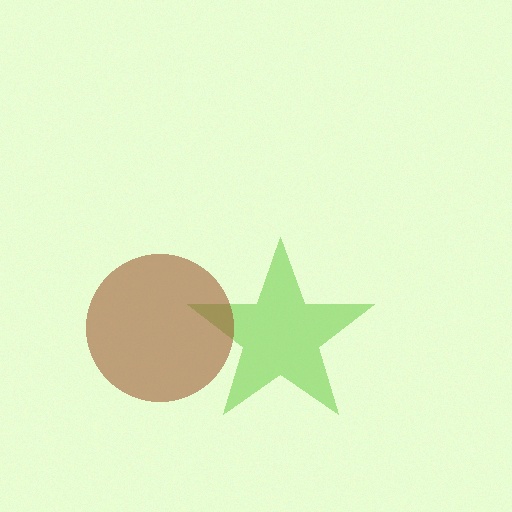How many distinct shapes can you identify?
There are 2 distinct shapes: a lime star, a brown circle.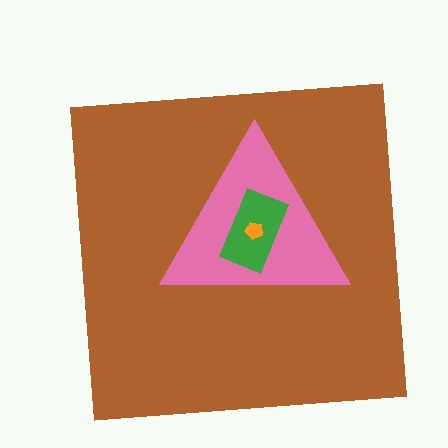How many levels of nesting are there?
4.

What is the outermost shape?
The brown square.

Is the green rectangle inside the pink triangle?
Yes.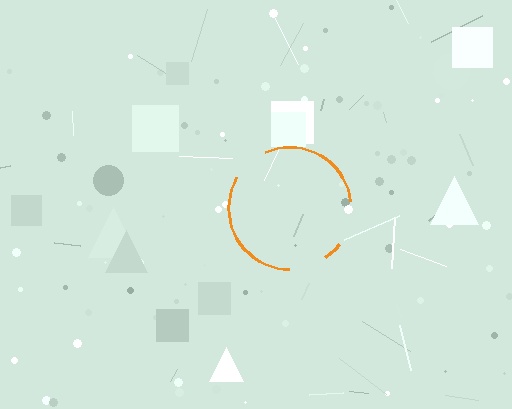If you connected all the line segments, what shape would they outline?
They would outline a circle.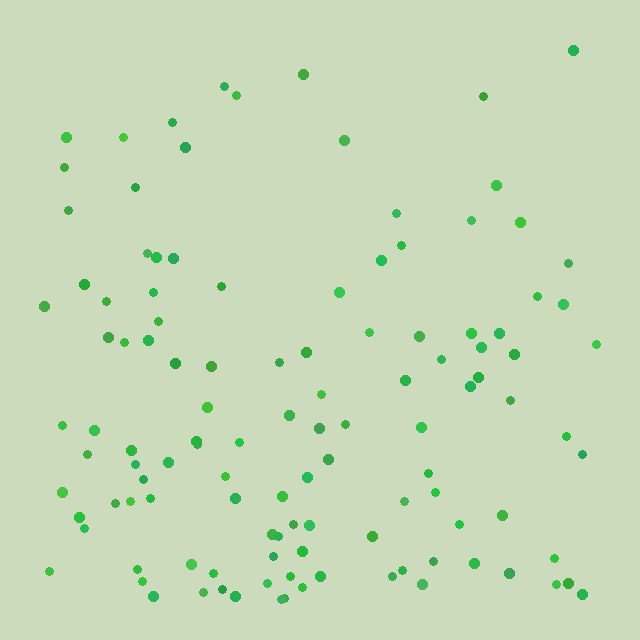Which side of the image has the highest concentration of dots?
The bottom.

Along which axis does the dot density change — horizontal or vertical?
Vertical.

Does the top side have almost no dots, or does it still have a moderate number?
Still a moderate number, just noticeably fewer than the bottom.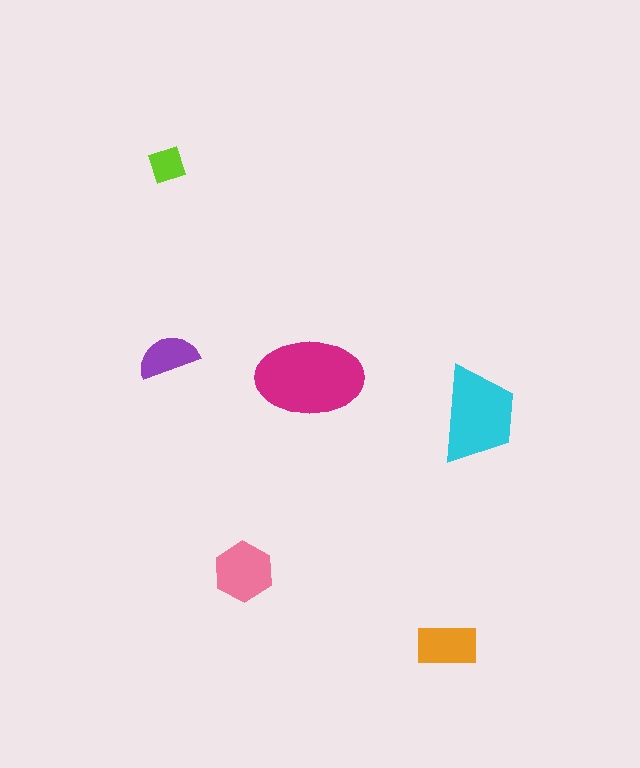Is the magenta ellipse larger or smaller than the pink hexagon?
Larger.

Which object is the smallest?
The lime diamond.